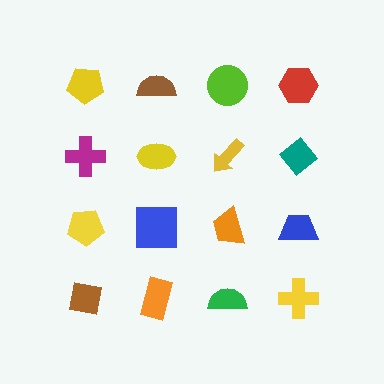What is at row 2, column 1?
A magenta cross.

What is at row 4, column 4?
A yellow cross.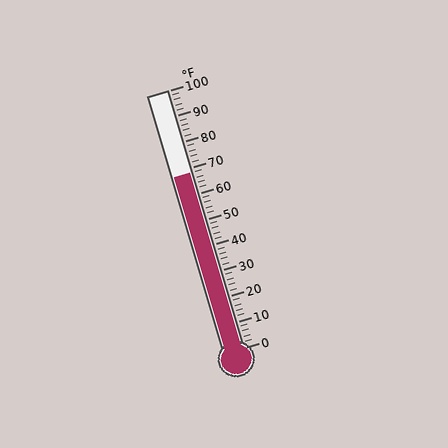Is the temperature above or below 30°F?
The temperature is above 30°F.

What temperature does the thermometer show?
The thermometer shows approximately 68°F.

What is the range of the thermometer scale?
The thermometer scale ranges from 0°F to 100°F.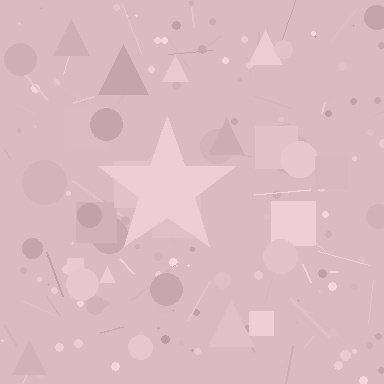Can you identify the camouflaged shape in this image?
The camouflaged shape is a star.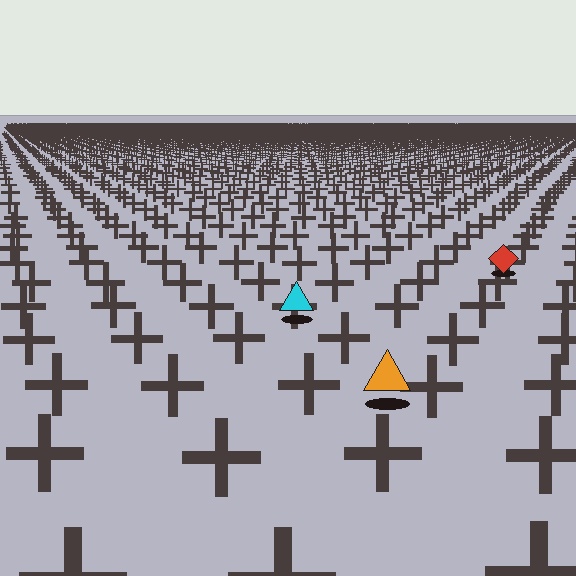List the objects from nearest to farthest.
From nearest to farthest: the orange triangle, the cyan triangle, the red diamond.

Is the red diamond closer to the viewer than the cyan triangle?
No. The cyan triangle is closer — you can tell from the texture gradient: the ground texture is coarser near it.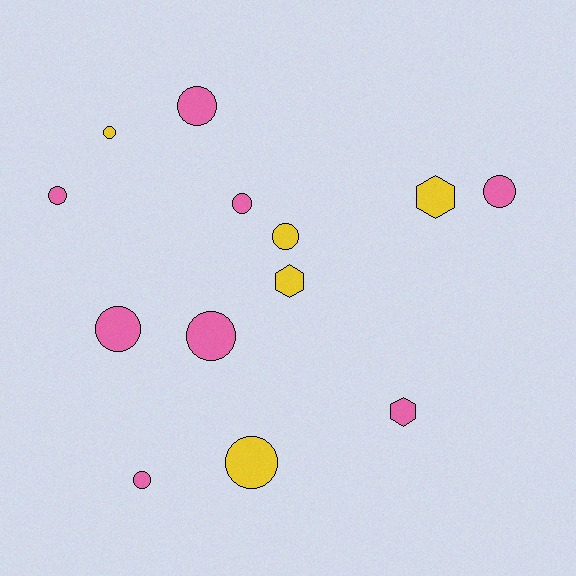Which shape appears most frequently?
Circle, with 10 objects.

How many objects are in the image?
There are 13 objects.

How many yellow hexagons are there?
There are 2 yellow hexagons.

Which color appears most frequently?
Pink, with 8 objects.